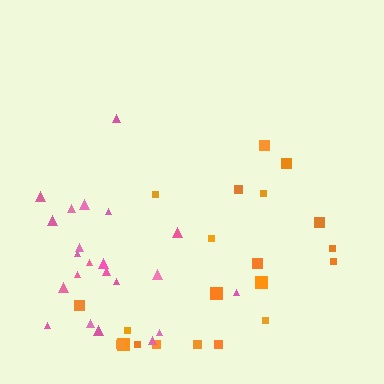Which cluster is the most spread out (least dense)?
Orange.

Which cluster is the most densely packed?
Pink.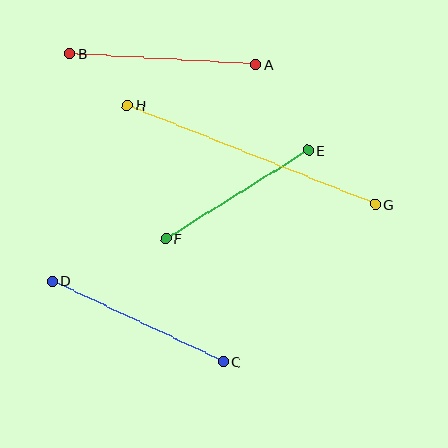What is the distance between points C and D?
The distance is approximately 189 pixels.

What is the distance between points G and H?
The distance is approximately 267 pixels.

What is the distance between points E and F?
The distance is approximately 168 pixels.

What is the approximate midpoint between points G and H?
The midpoint is at approximately (251, 155) pixels.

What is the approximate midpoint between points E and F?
The midpoint is at approximately (237, 194) pixels.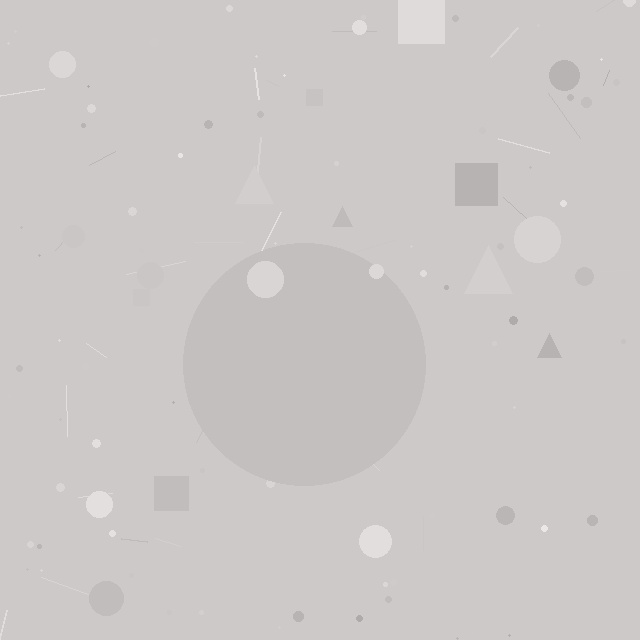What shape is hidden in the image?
A circle is hidden in the image.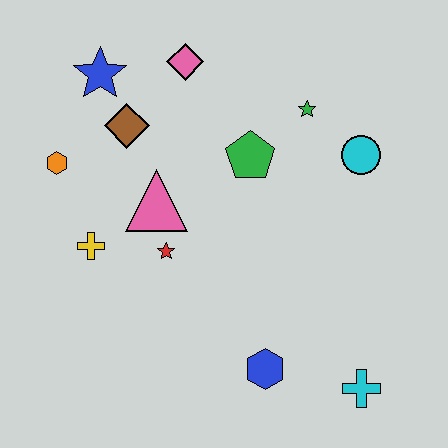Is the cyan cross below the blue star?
Yes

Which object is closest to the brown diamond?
The blue star is closest to the brown diamond.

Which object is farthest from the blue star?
The cyan cross is farthest from the blue star.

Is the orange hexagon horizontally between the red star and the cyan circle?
No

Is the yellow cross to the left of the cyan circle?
Yes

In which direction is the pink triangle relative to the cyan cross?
The pink triangle is to the left of the cyan cross.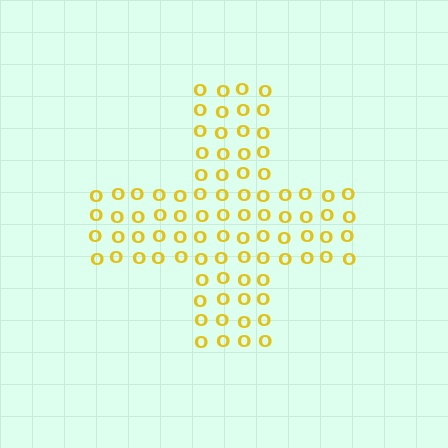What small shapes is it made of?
It is made of small letter O's.